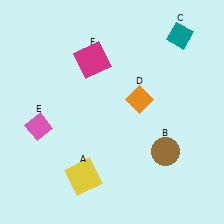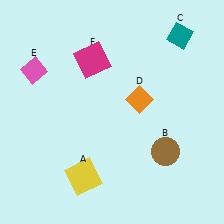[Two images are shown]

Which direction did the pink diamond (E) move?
The pink diamond (E) moved up.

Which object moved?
The pink diamond (E) moved up.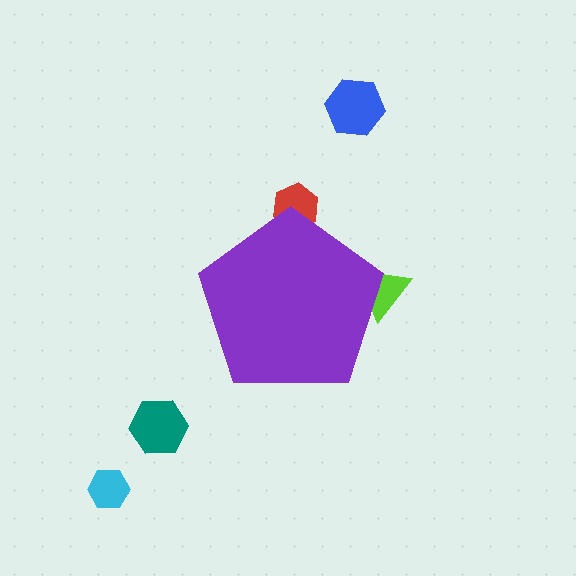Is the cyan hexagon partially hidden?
No, the cyan hexagon is fully visible.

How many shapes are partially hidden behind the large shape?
2 shapes are partially hidden.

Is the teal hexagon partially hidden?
No, the teal hexagon is fully visible.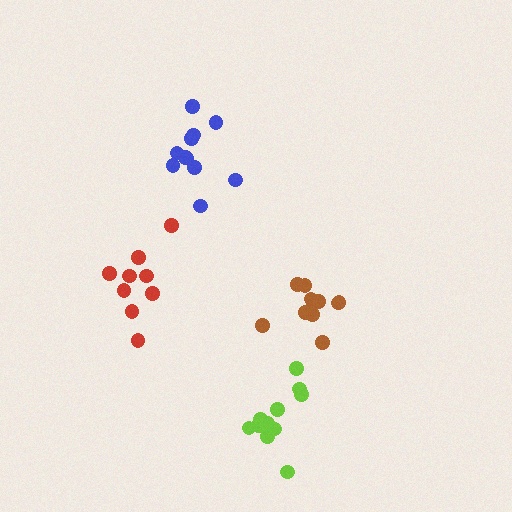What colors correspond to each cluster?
The clusters are colored: blue, red, brown, lime.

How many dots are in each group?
Group 1: 11 dots, Group 2: 9 dots, Group 3: 11 dots, Group 4: 11 dots (42 total).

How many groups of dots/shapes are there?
There are 4 groups.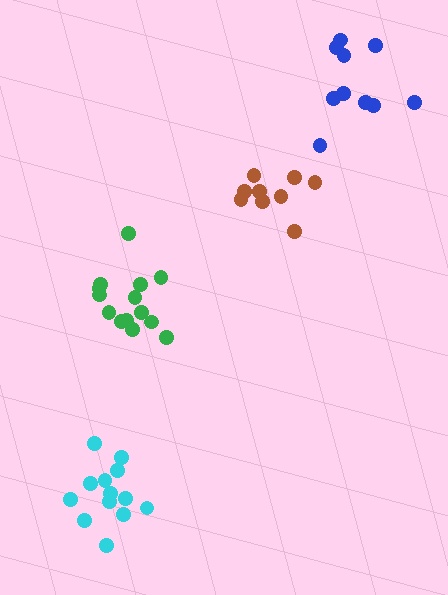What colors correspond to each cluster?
The clusters are colored: green, blue, brown, cyan.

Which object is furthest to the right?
The blue cluster is rightmost.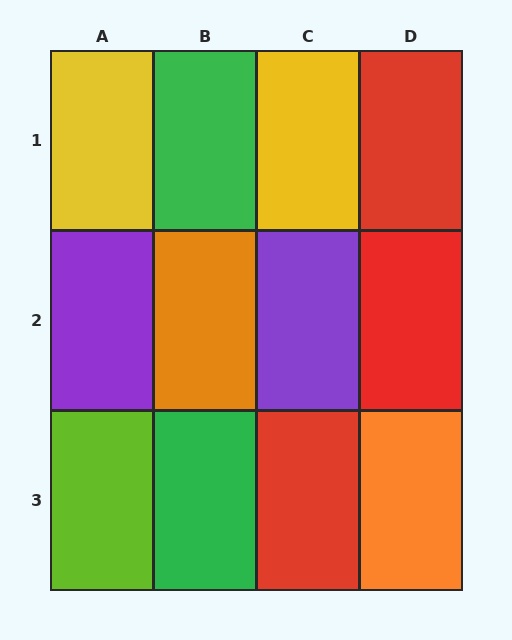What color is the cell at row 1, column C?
Yellow.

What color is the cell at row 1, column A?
Yellow.